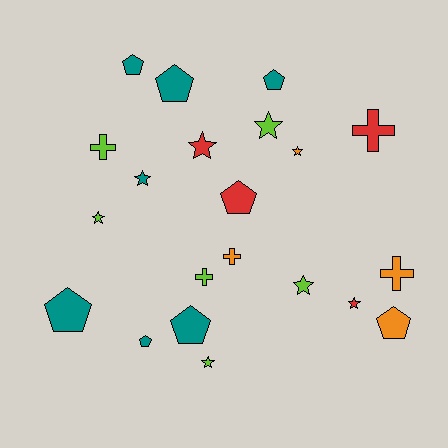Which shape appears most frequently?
Star, with 8 objects.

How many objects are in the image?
There are 21 objects.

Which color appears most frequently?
Teal, with 7 objects.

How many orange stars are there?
There is 1 orange star.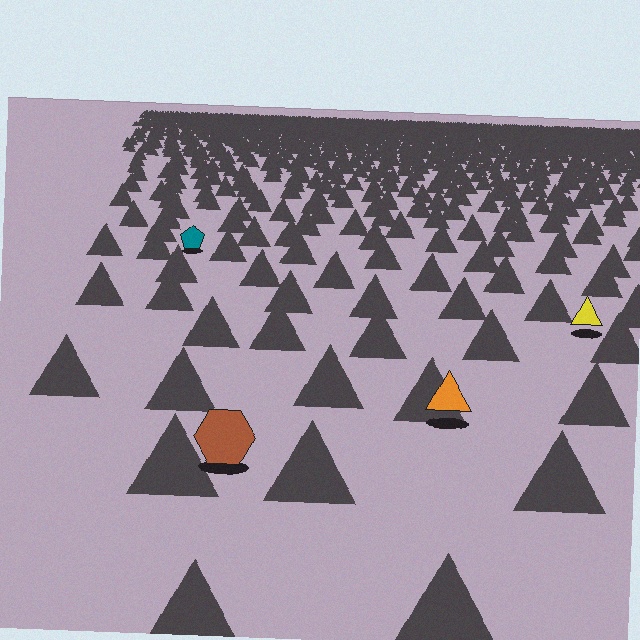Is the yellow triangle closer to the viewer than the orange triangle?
No. The orange triangle is closer — you can tell from the texture gradient: the ground texture is coarser near it.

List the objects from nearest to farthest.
From nearest to farthest: the brown hexagon, the orange triangle, the yellow triangle, the teal pentagon.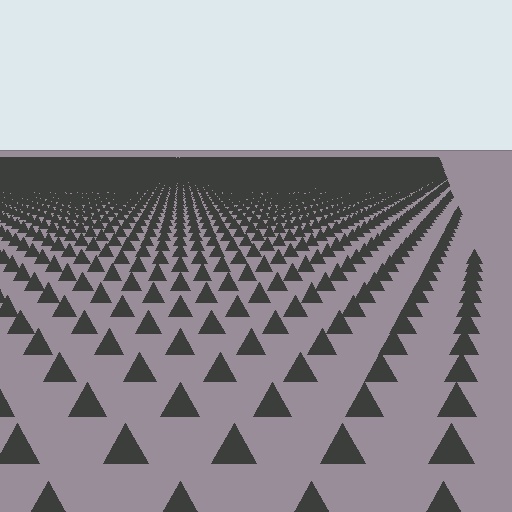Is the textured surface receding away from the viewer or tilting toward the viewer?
The surface is receding away from the viewer. Texture elements get smaller and denser toward the top.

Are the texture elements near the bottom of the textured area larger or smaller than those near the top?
Larger. Near the bottom, elements are closer to the viewer and appear at a bigger on-screen size.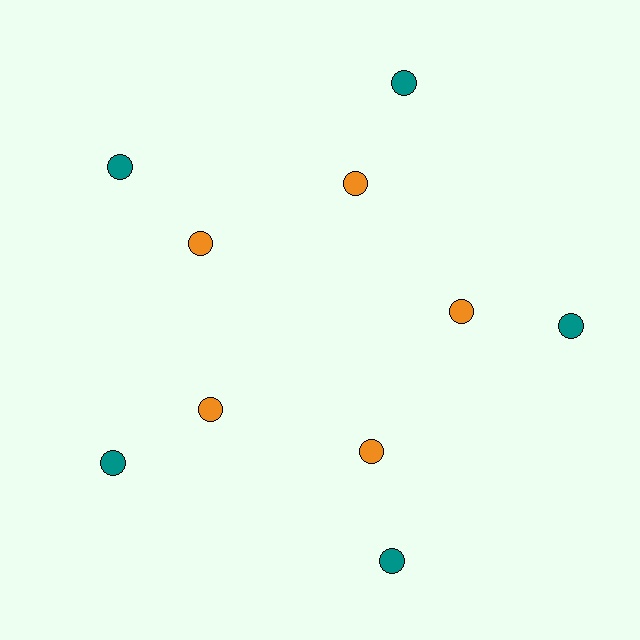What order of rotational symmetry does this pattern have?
This pattern has 5-fold rotational symmetry.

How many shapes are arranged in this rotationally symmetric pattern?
There are 10 shapes, arranged in 5 groups of 2.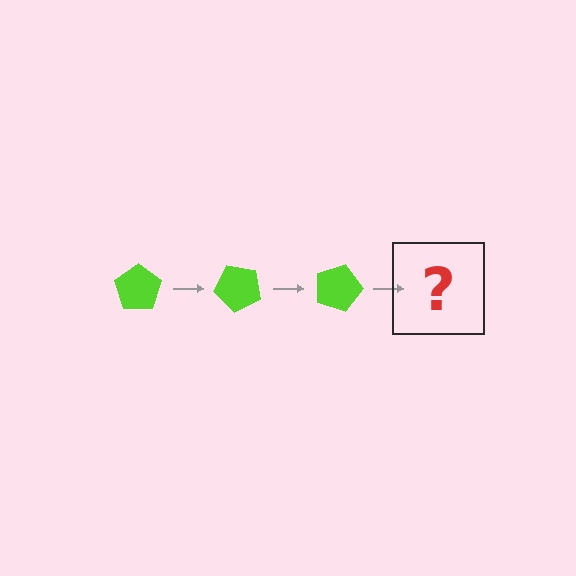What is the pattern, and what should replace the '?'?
The pattern is that the pentagon rotates 45 degrees each step. The '?' should be a lime pentagon rotated 135 degrees.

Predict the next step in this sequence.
The next step is a lime pentagon rotated 135 degrees.